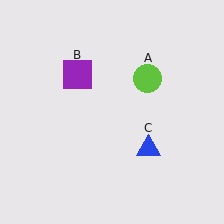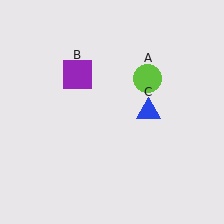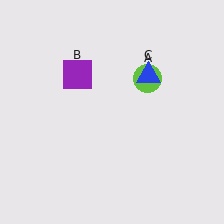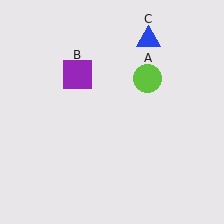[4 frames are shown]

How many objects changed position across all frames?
1 object changed position: blue triangle (object C).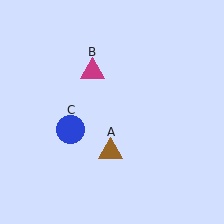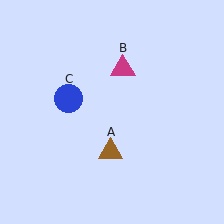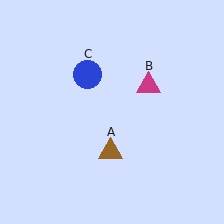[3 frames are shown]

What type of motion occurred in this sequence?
The magenta triangle (object B), blue circle (object C) rotated clockwise around the center of the scene.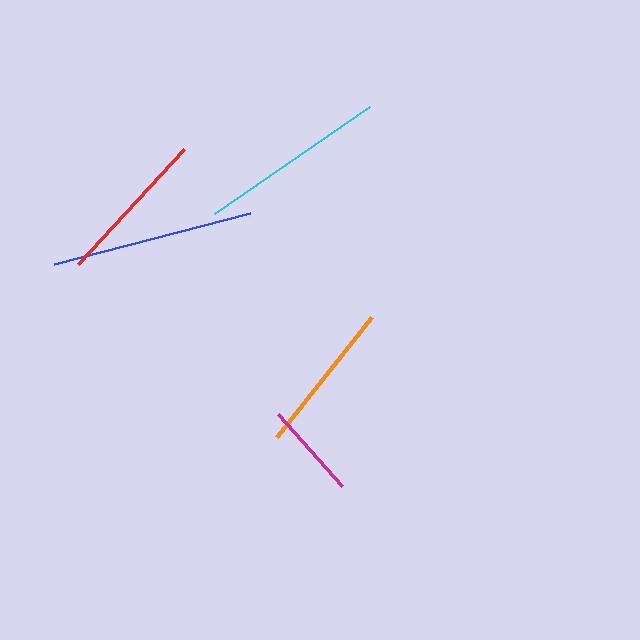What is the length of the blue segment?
The blue segment is approximately 202 pixels long.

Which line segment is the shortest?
The magenta line is the shortest at approximately 97 pixels.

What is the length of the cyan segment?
The cyan segment is approximately 188 pixels long.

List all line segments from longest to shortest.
From longest to shortest: blue, cyan, red, orange, magenta.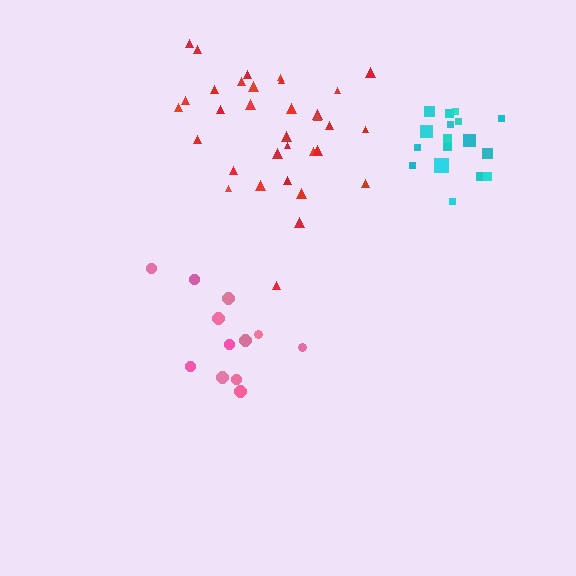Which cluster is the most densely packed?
Cyan.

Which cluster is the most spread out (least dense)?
Pink.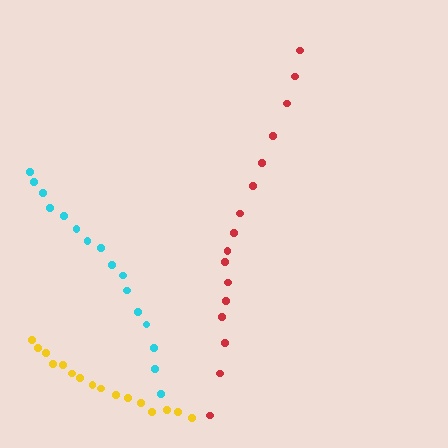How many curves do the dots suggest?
There are 3 distinct paths.